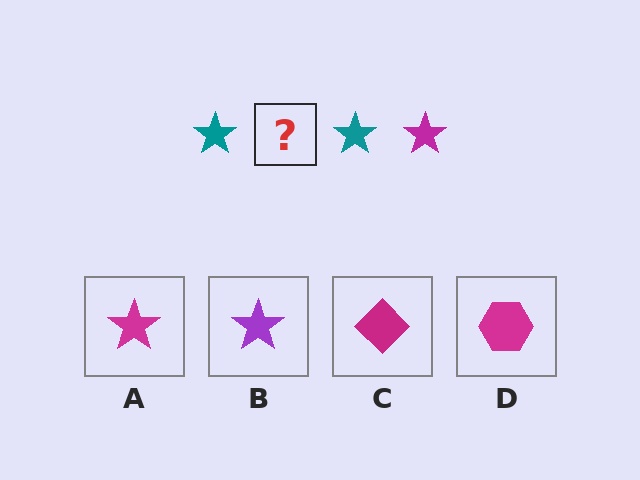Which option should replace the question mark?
Option A.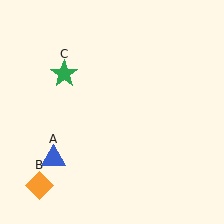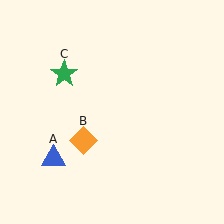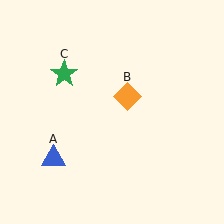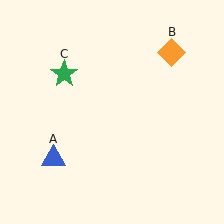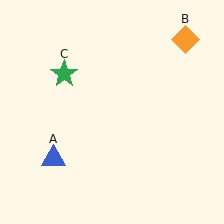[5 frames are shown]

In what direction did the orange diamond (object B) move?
The orange diamond (object B) moved up and to the right.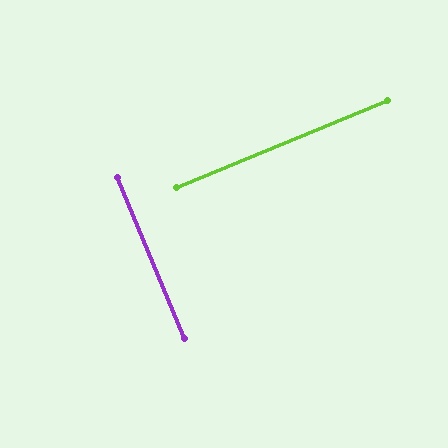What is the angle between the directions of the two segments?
Approximately 90 degrees.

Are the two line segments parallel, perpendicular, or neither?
Perpendicular — they meet at approximately 90°.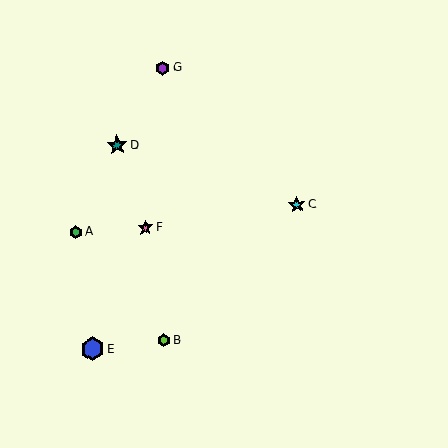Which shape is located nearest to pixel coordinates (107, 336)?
The blue hexagon (labeled E) at (92, 349) is nearest to that location.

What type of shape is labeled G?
Shape G is a purple hexagon.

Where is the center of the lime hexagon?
The center of the lime hexagon is at (163, 340).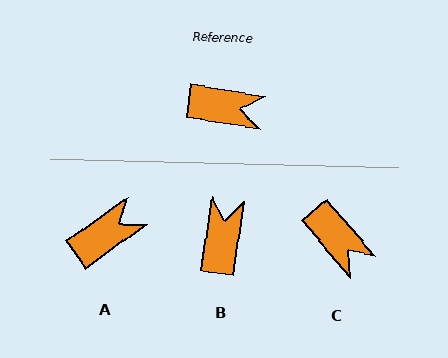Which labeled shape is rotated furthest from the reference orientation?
B, about 91 degrees away.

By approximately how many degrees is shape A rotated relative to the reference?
Approximately 45 degrees counter-clockwise.